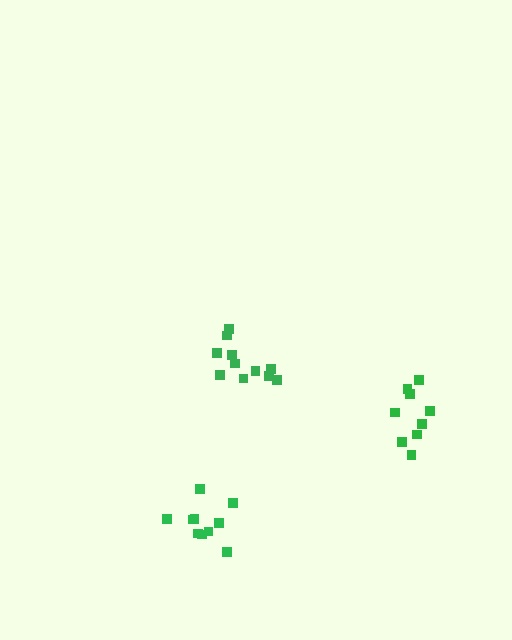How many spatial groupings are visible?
There are 3 spatial groupings.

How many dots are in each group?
Group 1: 11 dots, Group 2: 9 dots, Group 3: 10 dots (30 total).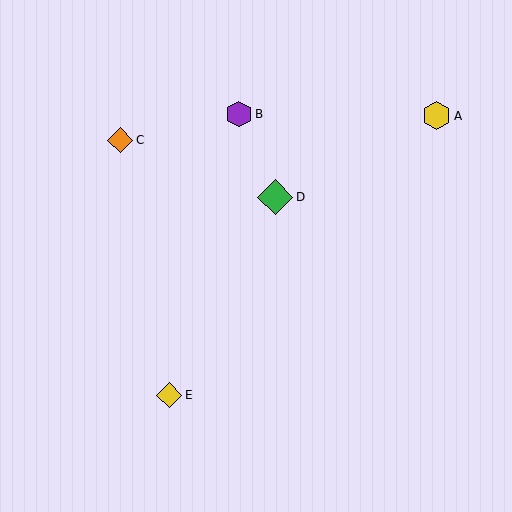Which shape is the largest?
The green diamond (labeled D) is the largest.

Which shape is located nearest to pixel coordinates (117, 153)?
The orange diamond (labeled C) at (120, 140) is nearest to that location.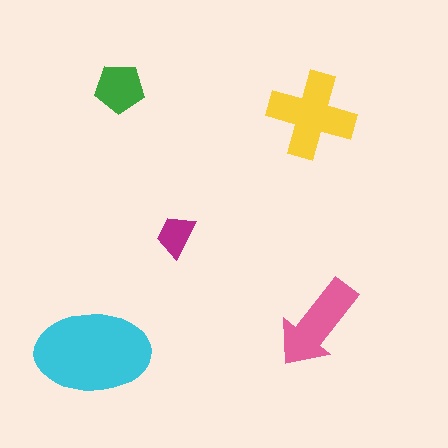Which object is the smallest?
The magenta trapezoid.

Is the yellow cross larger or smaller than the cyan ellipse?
Smaller.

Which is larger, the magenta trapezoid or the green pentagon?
The green pentagon.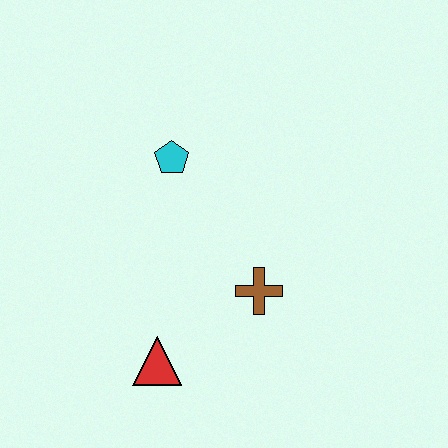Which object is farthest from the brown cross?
The cyan pentagon is farthest from the brown cross.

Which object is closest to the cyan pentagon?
The brown cross is closest to the cyan pentagon.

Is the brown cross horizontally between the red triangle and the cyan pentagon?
No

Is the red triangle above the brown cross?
No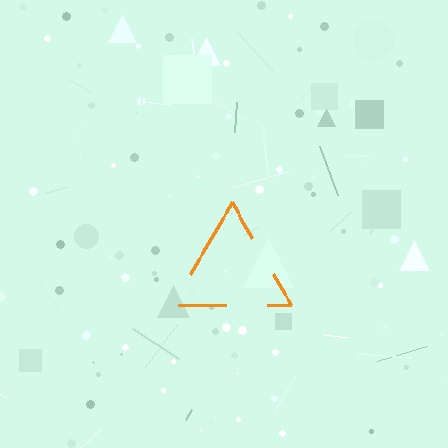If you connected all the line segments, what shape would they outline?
They would outline a triangle.